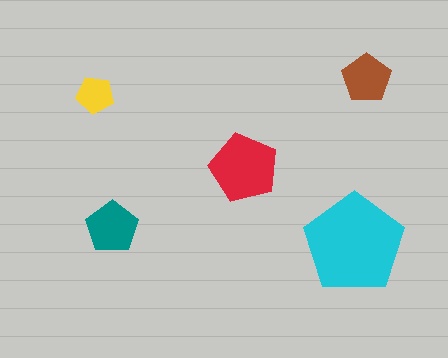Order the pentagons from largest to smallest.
the cyan one, the red one, the teal one, the brown one, the yellow one.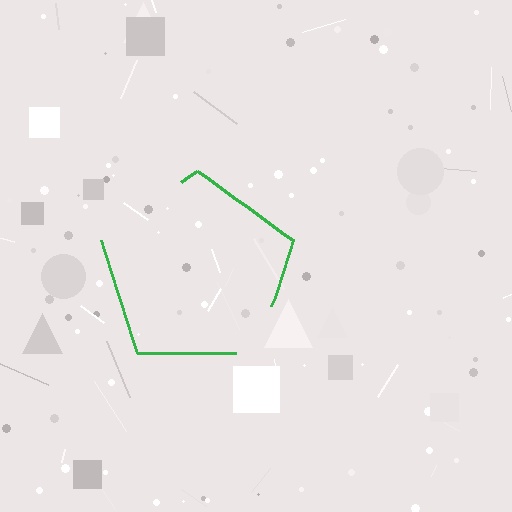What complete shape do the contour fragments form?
The contour fragments form a pentagon.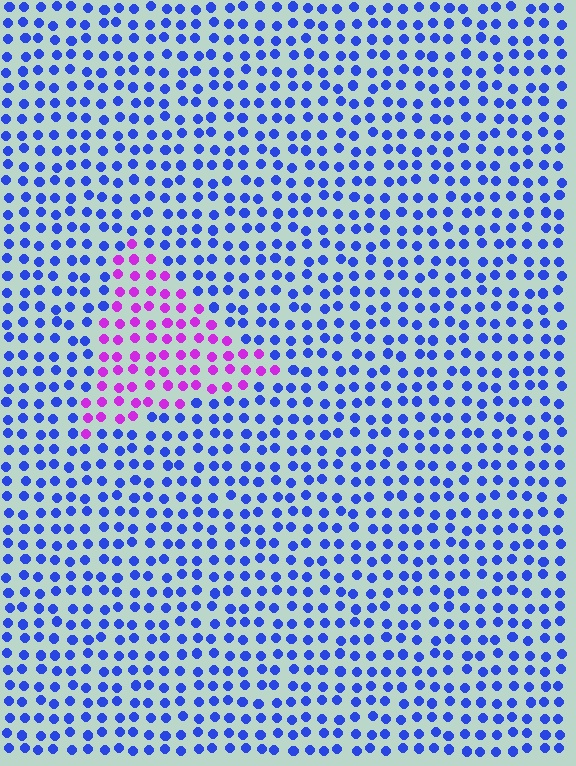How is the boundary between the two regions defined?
The boundary is defined purely by a slight shift in hue (about 64 degrees). Spacing, size, and orientation are identical on both sides.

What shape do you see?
I see a triangle.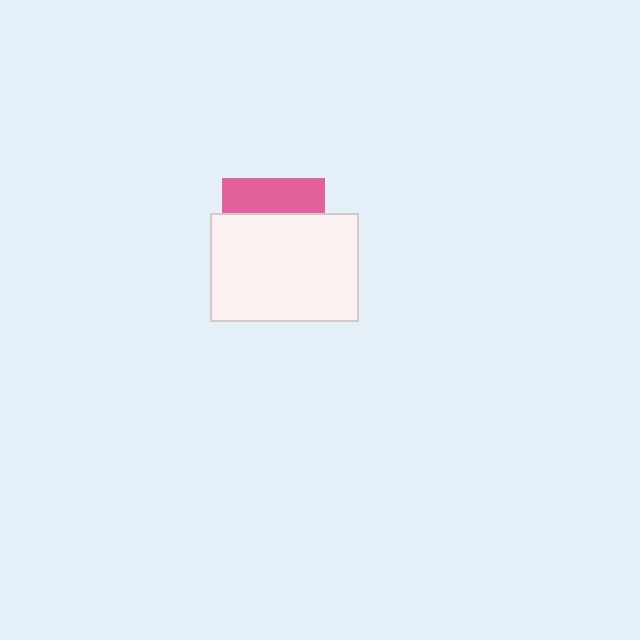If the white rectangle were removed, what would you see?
You would see the complete pink square.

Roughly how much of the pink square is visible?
A small part of it is visible (roughly 35%).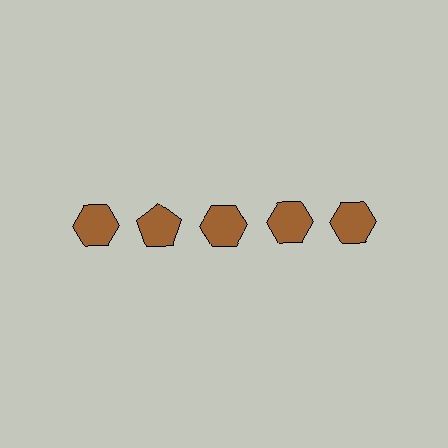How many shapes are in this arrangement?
There are 5 shapes arranged in a grid pattern.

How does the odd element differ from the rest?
It has a different shape: pentagon instead of hexagon.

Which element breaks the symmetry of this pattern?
The brown pentagon in the top row, second from left column breaks the symmetry. All other shapes are brown hexagons.